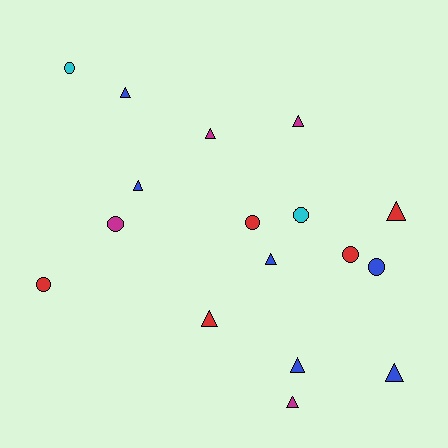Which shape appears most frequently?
Triangle, with 10 objects.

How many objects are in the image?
There are 17 objects.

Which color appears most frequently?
Blue, with 6 objects.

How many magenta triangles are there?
There are 3 magenta triangles.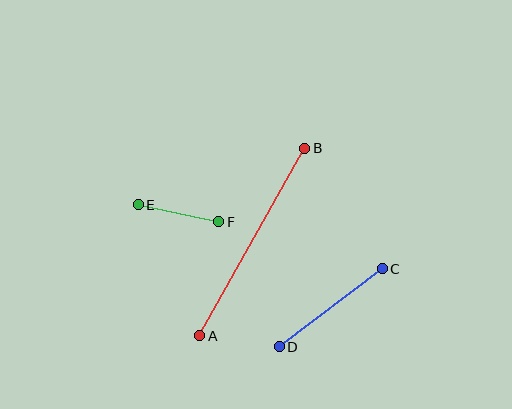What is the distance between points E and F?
The distance is approximately 82 pixels.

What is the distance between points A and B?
The distance is approximately 215 pixels.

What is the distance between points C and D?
The distance is approximately 129 pixels.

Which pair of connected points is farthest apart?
Points A and B are farthest apart.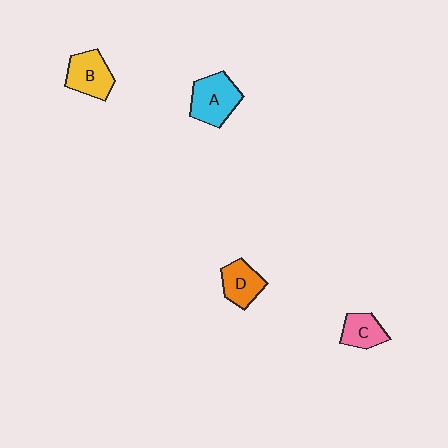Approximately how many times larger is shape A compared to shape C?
Approximately 1.5 times.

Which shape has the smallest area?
Shape C (pink).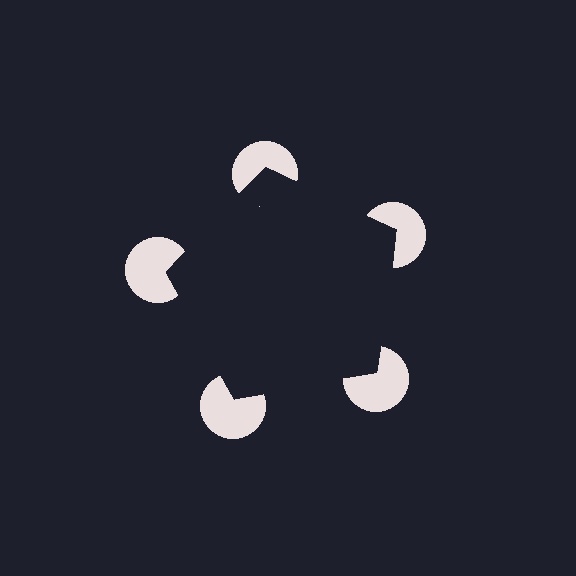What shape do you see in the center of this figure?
An illusory pentagon — its edges are inferred from the aligned wedge cuts in the pac-man discs, not physically drawn.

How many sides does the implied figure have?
5 sides.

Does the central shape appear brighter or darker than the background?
It typically appears slightly darker than the background, even though no actual brightness change is drawn.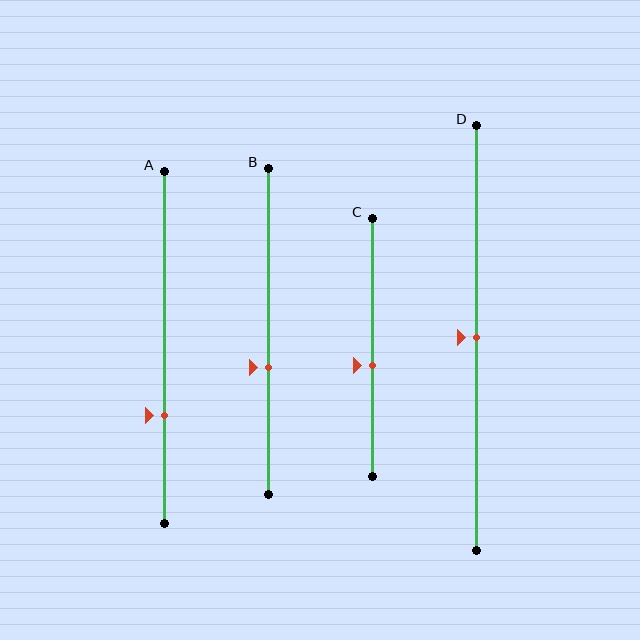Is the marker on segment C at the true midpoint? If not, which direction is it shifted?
No, the marker on segment C is shifted downward by about 7% of the segment length.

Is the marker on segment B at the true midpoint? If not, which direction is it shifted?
No, the marker on segment B is shifted downward by about 11% of the segment length.